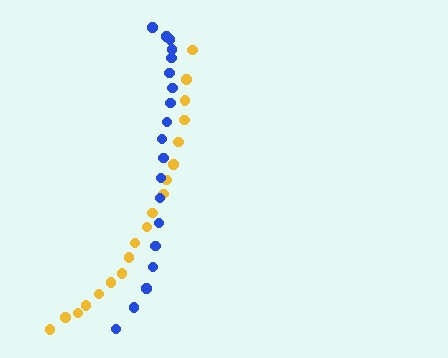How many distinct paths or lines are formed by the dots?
There are 2 distinct paths.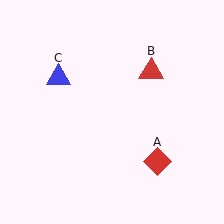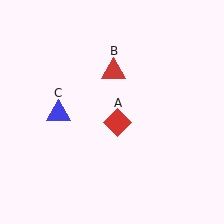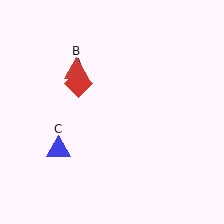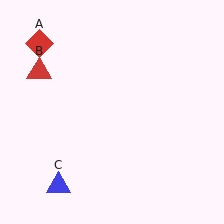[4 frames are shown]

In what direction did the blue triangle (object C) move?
The blue triangle (object C) moved down.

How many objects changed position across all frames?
3 objects changed position: red diamond (object A), red triangle (object B), blue triangle (object C).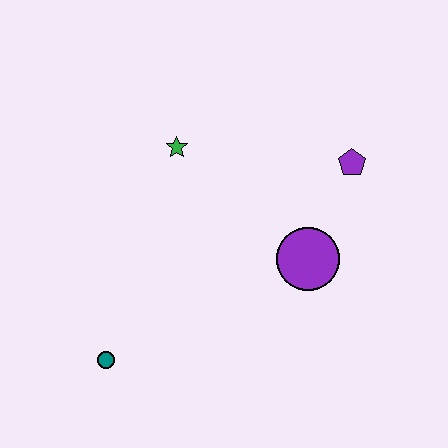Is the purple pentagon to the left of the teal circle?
No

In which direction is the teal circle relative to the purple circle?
The teal circle is to the left of the purple circle.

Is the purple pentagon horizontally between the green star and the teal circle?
No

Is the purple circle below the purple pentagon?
Yes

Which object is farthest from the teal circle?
The purple pentagon is farthest from the teal circle.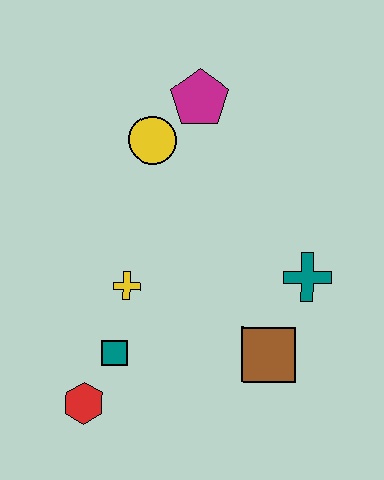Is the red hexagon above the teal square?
No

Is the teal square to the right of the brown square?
No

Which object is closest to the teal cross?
The brown square is closest to the teal cross.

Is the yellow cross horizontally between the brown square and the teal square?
Yes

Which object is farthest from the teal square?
The magenta pentagon is farthest from the teal square.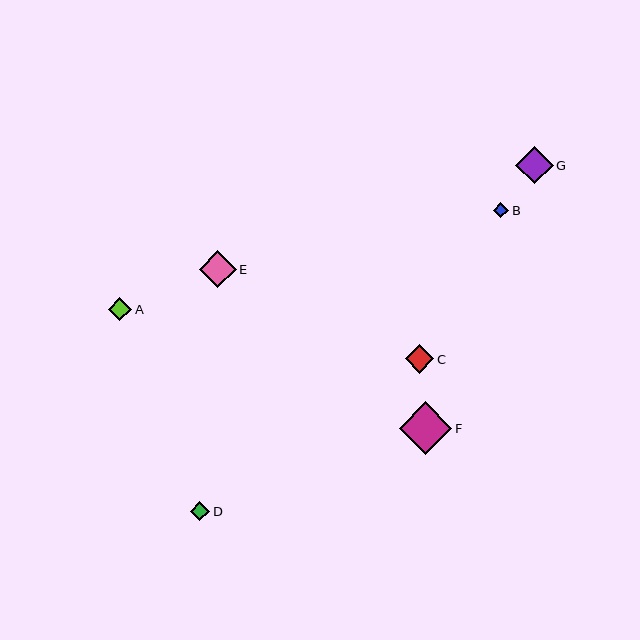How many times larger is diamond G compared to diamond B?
Diamond G is approximately 2.4 times the size of diamond B.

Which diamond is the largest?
Diamond F is the largest with a size of approximately 52 pixels.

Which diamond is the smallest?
Diamond B is the smallest with a size of approximately 16 pixels.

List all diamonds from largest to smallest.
From largest to smallest: F, G, E, C, A, D, B.